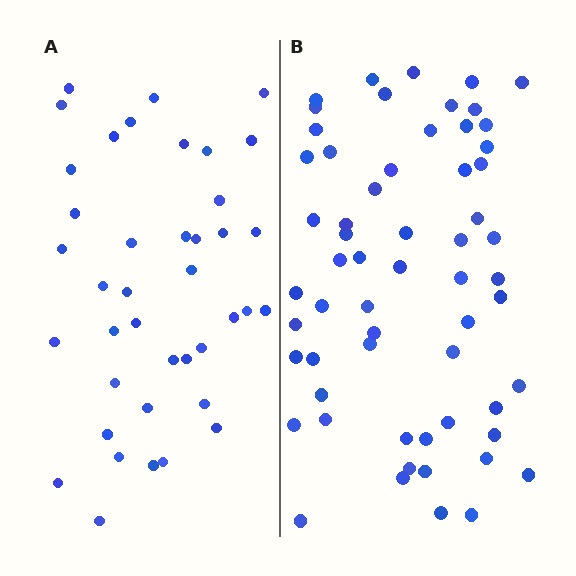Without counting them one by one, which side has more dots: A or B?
Region B (the right region) has more dots.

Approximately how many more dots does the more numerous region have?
Region B has approximately 20 more dots than region A.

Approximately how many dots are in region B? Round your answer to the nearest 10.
About 60 dots.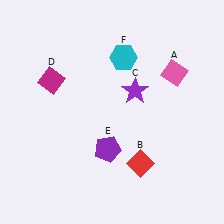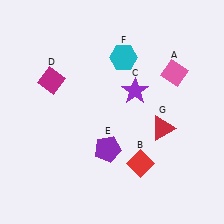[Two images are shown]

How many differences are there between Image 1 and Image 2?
There is 1 difference between the two images.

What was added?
A red triangle (G) was added in Image 2.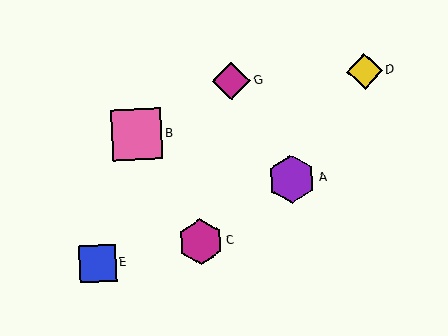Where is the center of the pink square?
The center of the pink square is at (137, 134).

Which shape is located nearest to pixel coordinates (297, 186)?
The purple hexagon (labeled A) at (292, 179) is nearest to that location.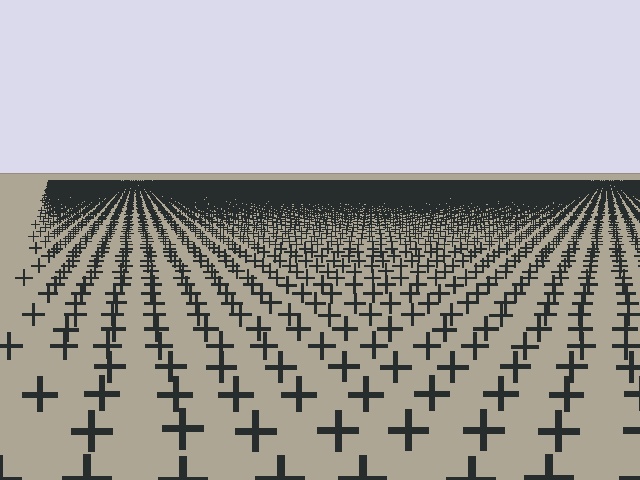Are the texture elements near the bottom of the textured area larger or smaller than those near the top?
Larger. Near the bottom, elements are closer to the viewer and appear at a bigger on-screen size.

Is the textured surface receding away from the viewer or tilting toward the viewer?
The surface is receding away from the viewer. Texture elements get smaller and denser toward the top.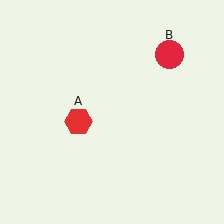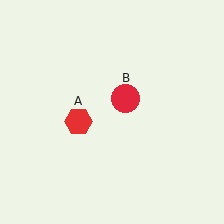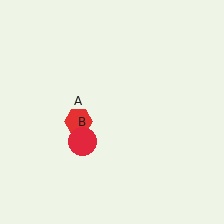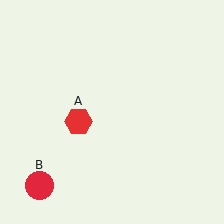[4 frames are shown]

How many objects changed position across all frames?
1 object changed position: red circle (object B).